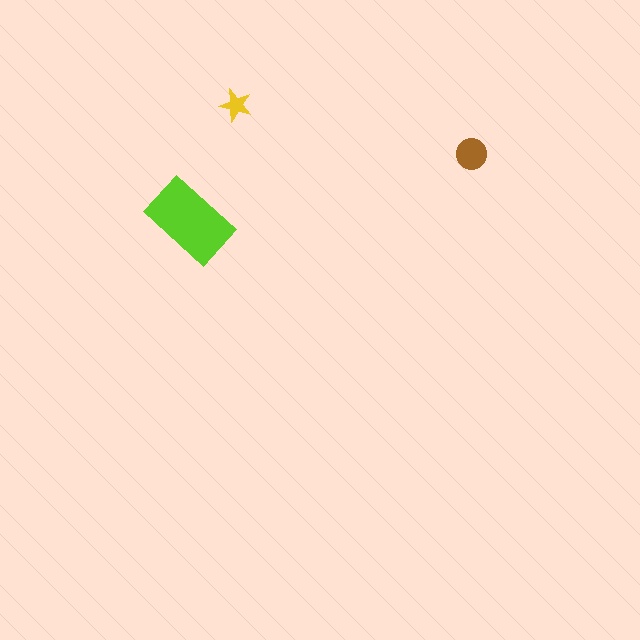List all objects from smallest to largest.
The yellow star, the brown circle, the lime rectangle.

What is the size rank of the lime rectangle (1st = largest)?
1st.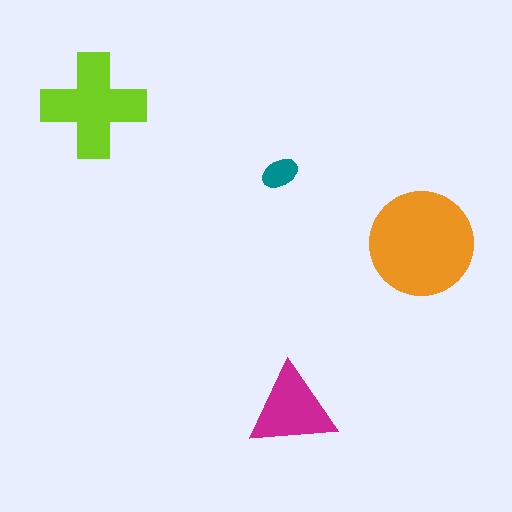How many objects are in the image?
There are 4 objects in the image.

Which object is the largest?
The orange circle.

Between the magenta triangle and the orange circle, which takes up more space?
The orange circle.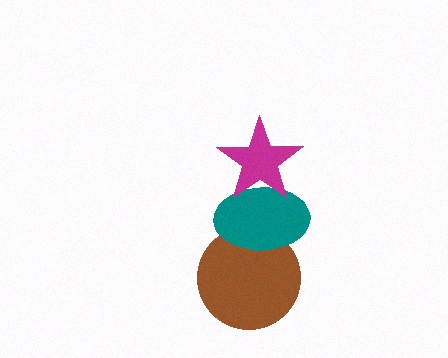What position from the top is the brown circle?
The brown circle is 3rd from the top.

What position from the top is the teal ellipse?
The teal ellipse is 2nd from the top.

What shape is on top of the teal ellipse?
The magenta star is on top of the teal ellipse.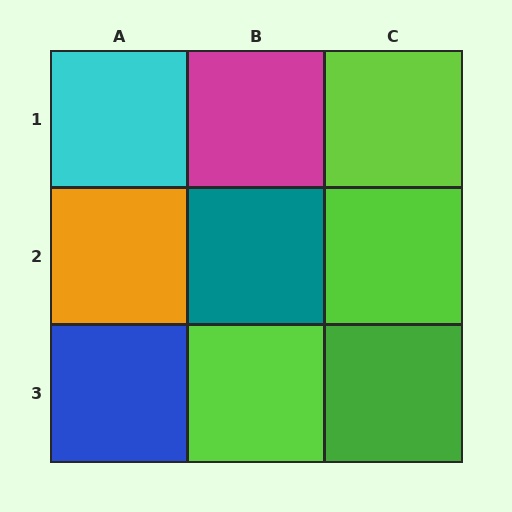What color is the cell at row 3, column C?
Green.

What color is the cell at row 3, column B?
Lime.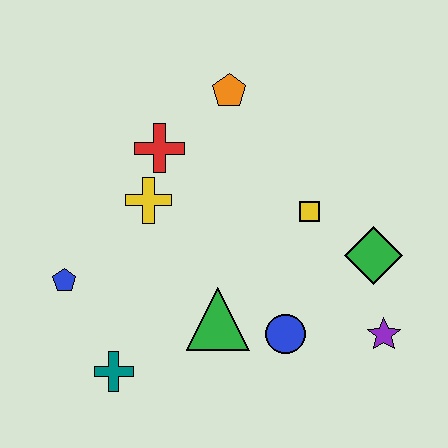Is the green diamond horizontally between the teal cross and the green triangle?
No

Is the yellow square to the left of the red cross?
No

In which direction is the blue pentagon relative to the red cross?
The blue pentagon is below the red cross.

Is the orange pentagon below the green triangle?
No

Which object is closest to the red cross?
The yellow cross is closest to the red cross.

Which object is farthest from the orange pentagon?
The teal cross is farthest from the orange pentagon.